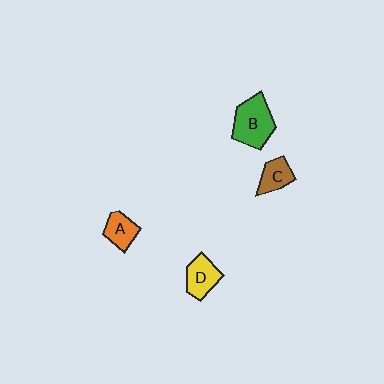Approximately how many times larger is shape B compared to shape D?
Approximately 1.5 times.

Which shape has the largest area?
Shape B (green).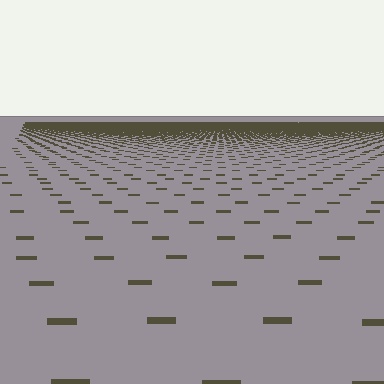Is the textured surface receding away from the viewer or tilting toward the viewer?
The surface is receding away from the viewer. Texture elements get smaller and denser toward the top.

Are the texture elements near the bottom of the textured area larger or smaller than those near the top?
Larger. Near the bottom, elements are closer to the viewer and appear at a bigger on-screen size.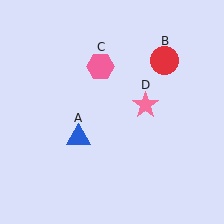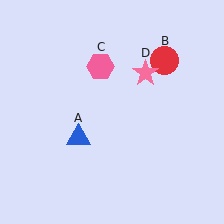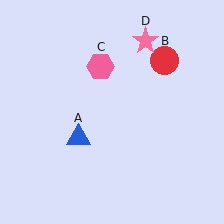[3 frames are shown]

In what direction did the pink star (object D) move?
The pink star (object D) moved up.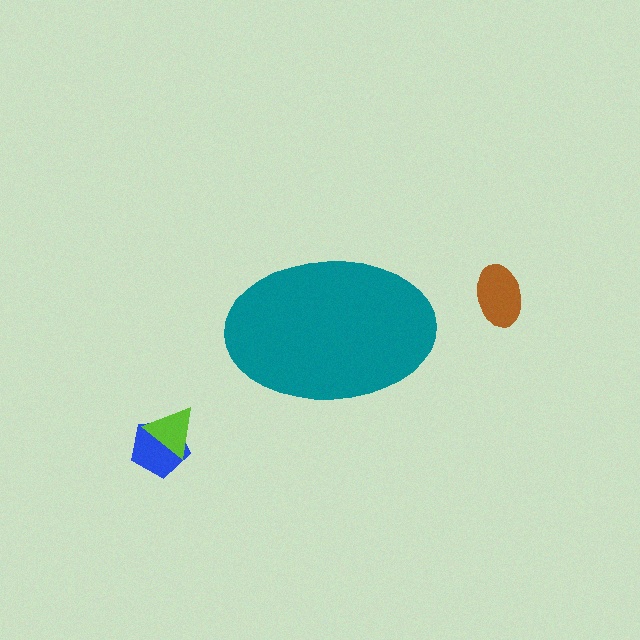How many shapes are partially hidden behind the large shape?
0 shapes are partially hidden.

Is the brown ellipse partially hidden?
No, the brown ellipse is fully visible.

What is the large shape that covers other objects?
A teal ellipse.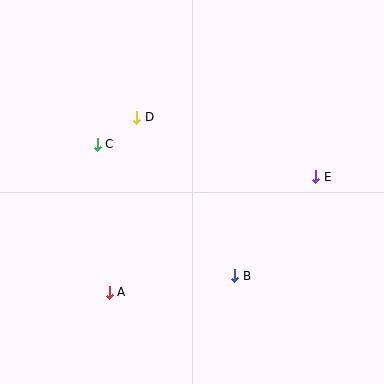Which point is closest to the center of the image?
Point D at (137, 117) is closest to the center.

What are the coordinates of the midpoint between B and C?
The midpoint between B and C is at (166, 210).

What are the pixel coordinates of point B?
Point B is at (235, 276).